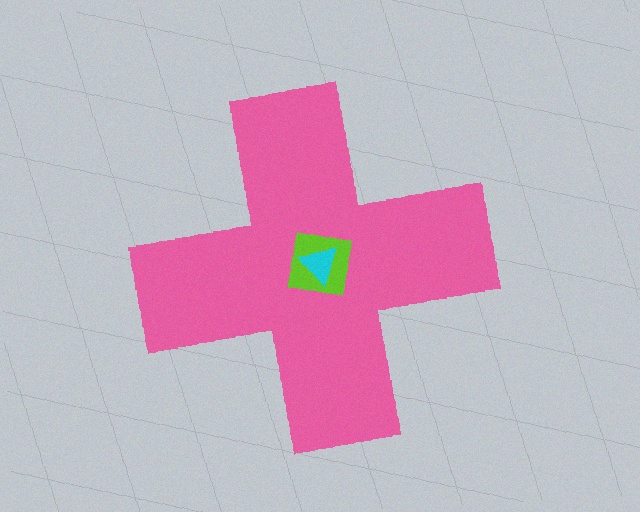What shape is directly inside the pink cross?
The lime square.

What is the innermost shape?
The cyan triangle.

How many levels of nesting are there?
3.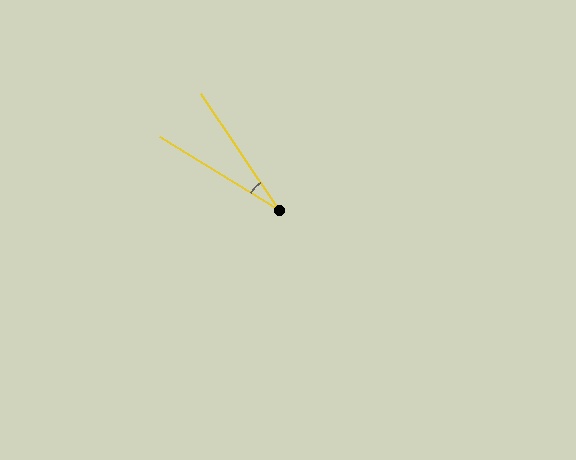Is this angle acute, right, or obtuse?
It is acute.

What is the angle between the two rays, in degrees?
Approximately 25 degrees.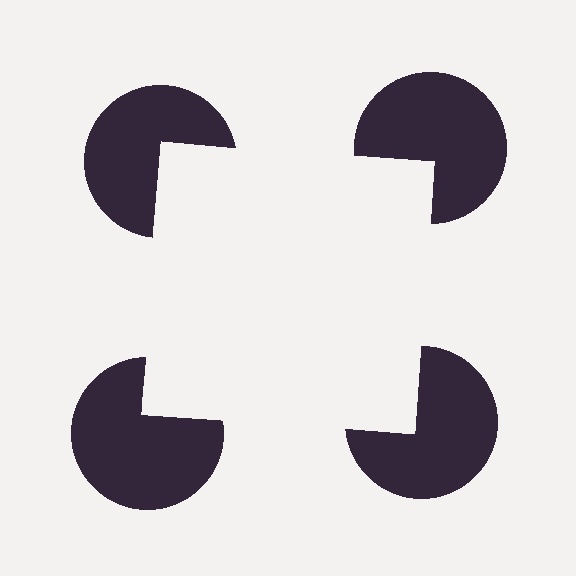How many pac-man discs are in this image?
There are 4 — one at each vertex of the illusory square.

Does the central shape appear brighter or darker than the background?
It typically appears slightly brighter than the background, even though no actual brightness change is drawn.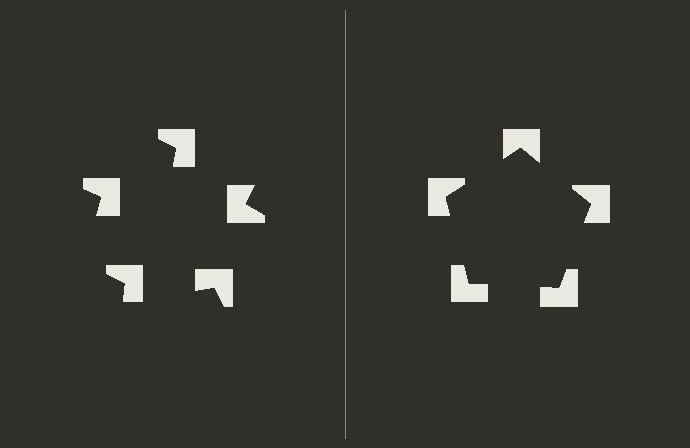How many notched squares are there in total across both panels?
10 — 5 on each side.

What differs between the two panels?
The notched squares are positioned identically on both sides; only the wedge orientations differ. On the right they align to a pentagon; on the left they are misaligned.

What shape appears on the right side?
An illusory pentagon.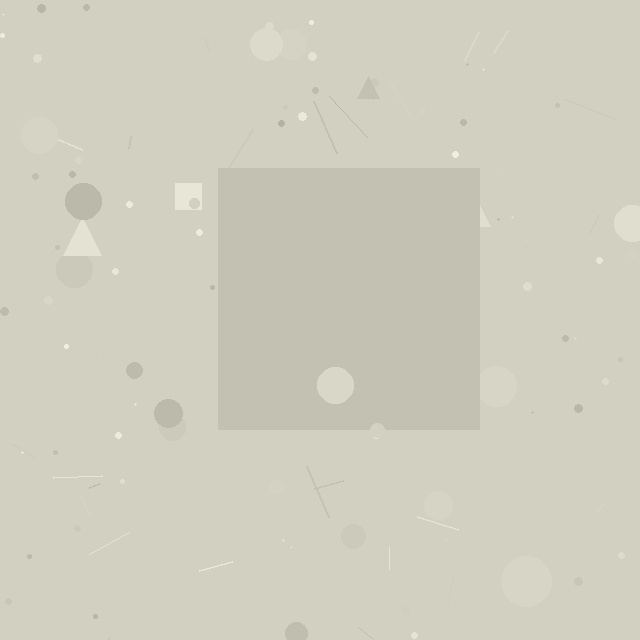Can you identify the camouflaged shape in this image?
The camouflaged shape is a square.